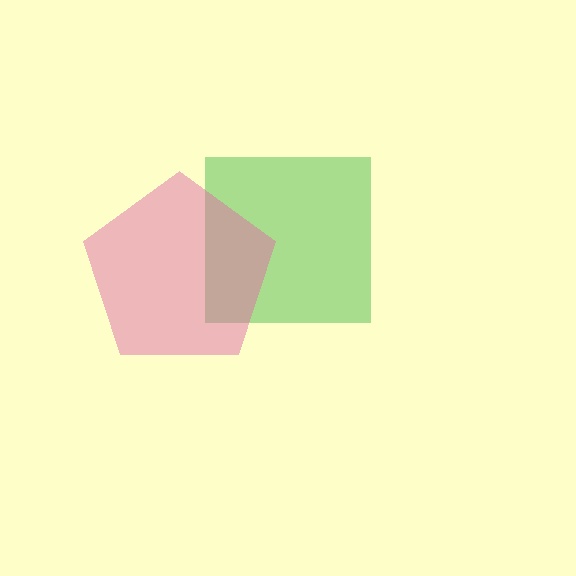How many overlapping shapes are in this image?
There are 2 overlapping shapes in the image.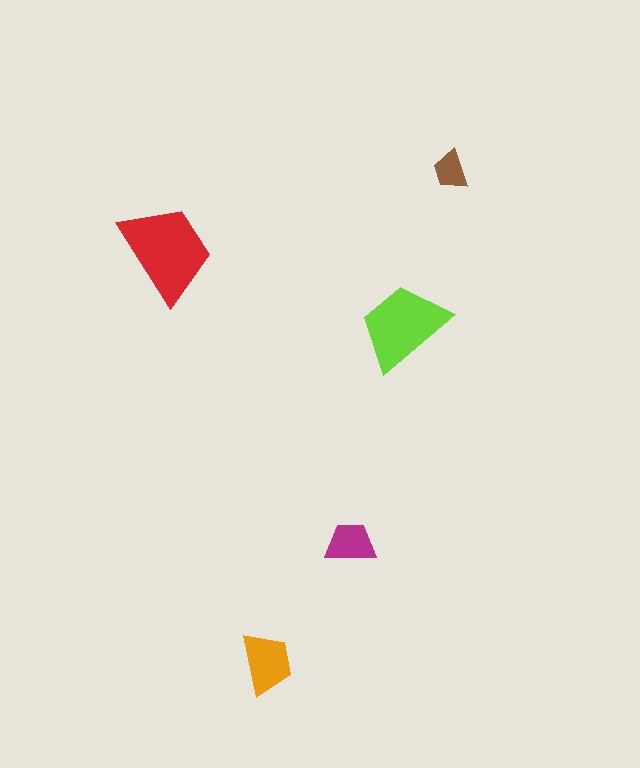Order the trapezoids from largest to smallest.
the red one, the lime one, the orange one, the magenta one, the brown one.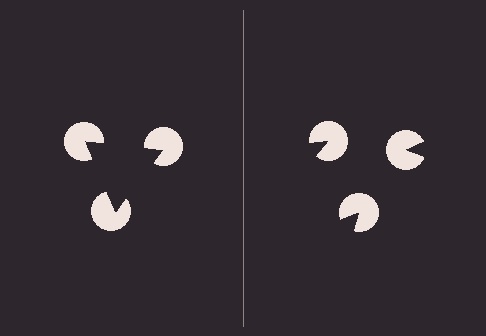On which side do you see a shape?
An illusory triangle appears on the left side. On the right side the wedge cuts are rotated, so no coherent shape forms.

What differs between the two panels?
The pac-man discs are positioned identically on both sides; only the wedge orientations differ. On the left they align to a triangle; on the right they are misaligned.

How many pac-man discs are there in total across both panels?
6 — 3 on each side.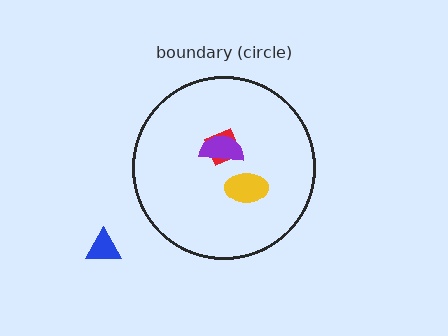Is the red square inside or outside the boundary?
Inside.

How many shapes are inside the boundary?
3 inside, 1 outside.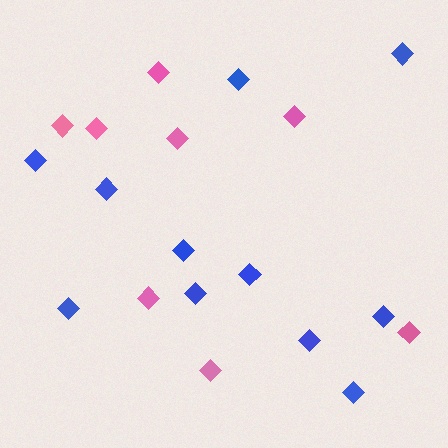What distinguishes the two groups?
There are 2 groups: one group of blue diamonds (11) and one group of pink diamonds (8).